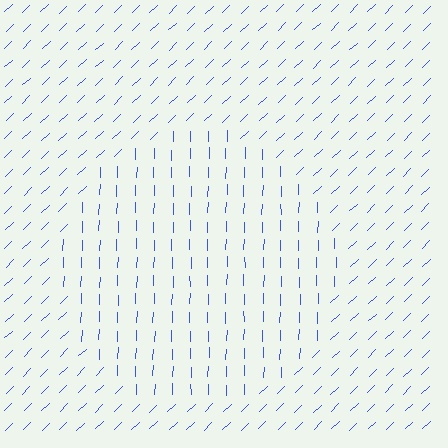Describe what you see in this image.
The image is filled with small blue line segments. A circle region in the image has lines oriented differently from the surrounding lines, creating a visible texture boundary.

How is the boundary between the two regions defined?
The boundary is defined purely by a change in line orientation (approximately 45 degrees difference). All lines are the same color and thickness.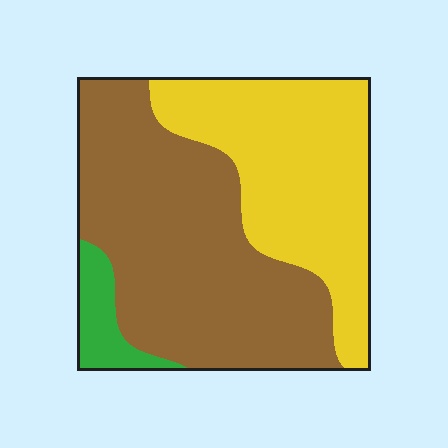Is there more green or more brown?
Brown.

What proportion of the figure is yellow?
Yellow takes up between a quarter and a half of the figure.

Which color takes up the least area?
Green, at roughly 5%.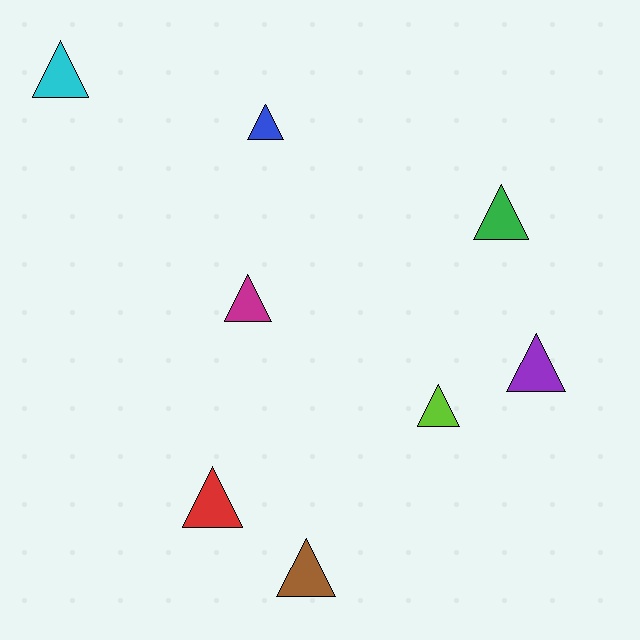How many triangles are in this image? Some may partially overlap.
There are 8 triangles.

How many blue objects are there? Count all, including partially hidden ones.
There is 1 blue object.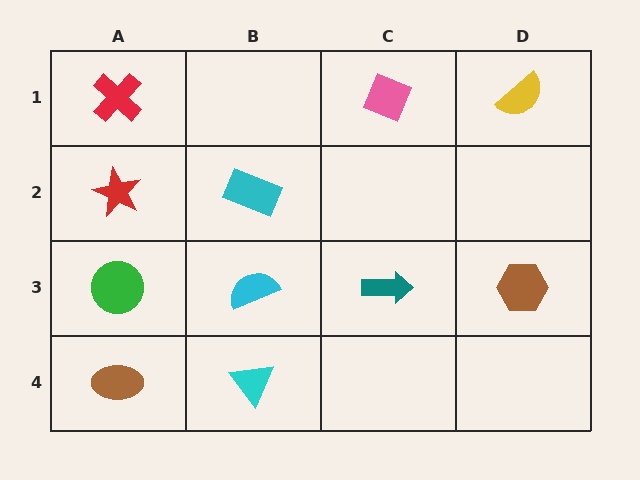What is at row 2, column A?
A red star.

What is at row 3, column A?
A green circle.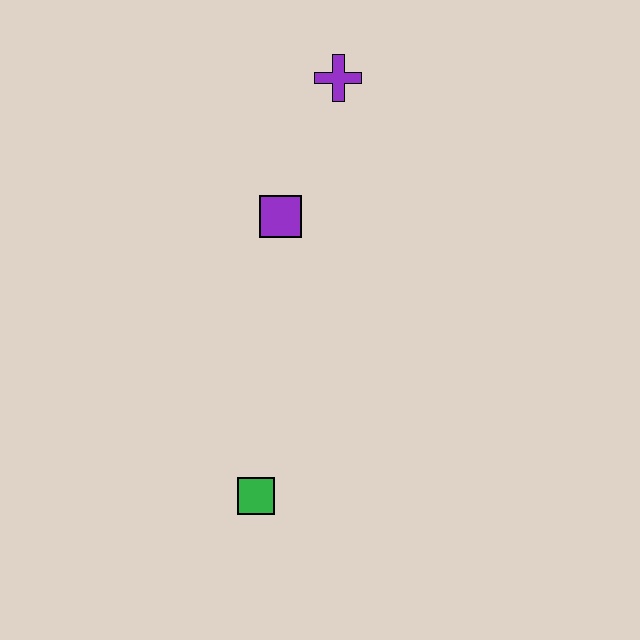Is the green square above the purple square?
No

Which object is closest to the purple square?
The purple cross is closest to the purple square.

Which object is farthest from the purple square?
The green square is farthest from the purple square.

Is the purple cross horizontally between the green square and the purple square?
No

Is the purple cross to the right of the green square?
Yes